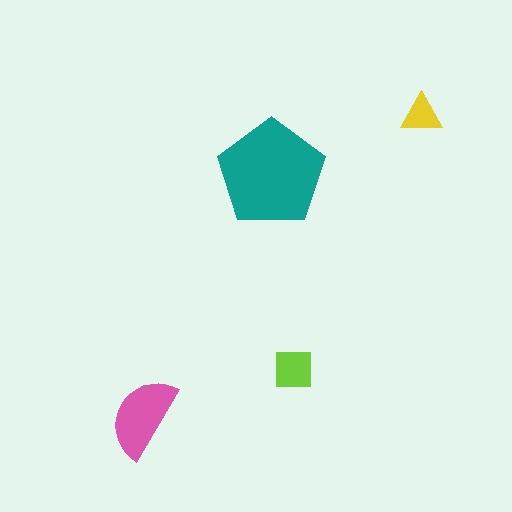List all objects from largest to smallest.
The teal pentagon, the pink semicircle, the lime square, the yellow triangle.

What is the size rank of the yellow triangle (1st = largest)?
4th.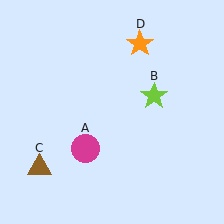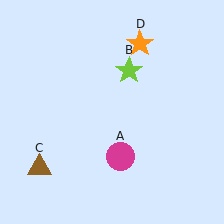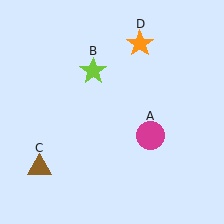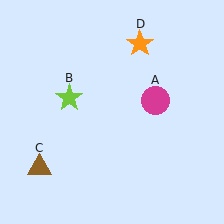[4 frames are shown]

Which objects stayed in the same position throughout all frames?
Brown triangle (object C) and orange star (object D) remained stationary.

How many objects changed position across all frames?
2 objects changed position: magenta circle (object A), lime star (object B).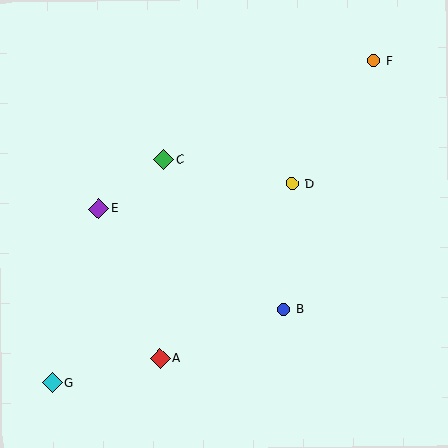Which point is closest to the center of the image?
Point D at (292, 184) is closest to the center.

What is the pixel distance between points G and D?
The distance between G and D is 312 pixels.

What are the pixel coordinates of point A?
Point A is at (160, 358).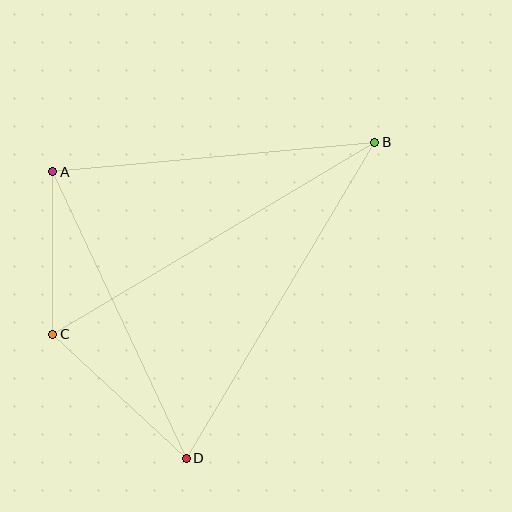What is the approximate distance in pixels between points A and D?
The distance between A and D is approximately 316 pixels.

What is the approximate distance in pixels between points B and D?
The distance between B and D is approximately 368 pixels.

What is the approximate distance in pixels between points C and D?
The distance between C and D is approximately 182 pixels.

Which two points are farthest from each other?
Points B and C are farthest from each other.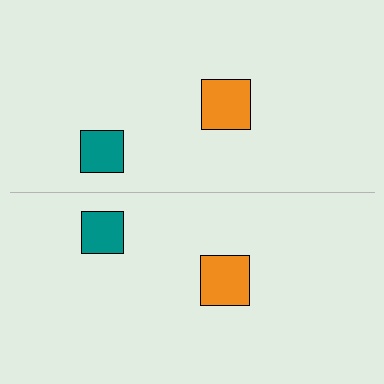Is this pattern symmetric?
Yes, this pattern has bilateral (reflection) symmetry.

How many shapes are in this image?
There are 4 shapes in this image.